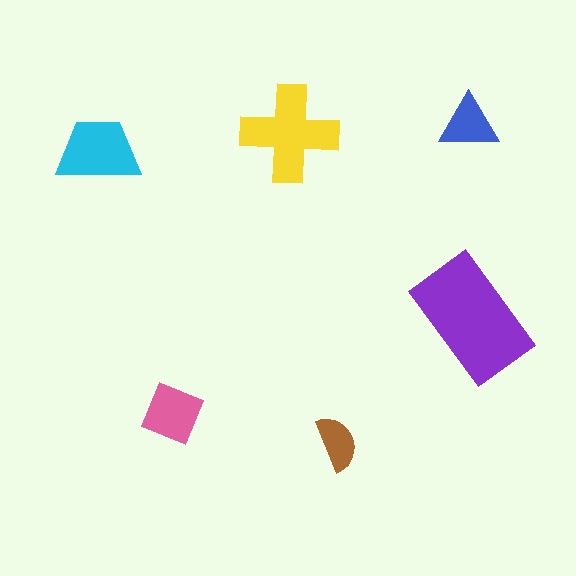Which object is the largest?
The purple rectangle.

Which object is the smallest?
The brown semicircle.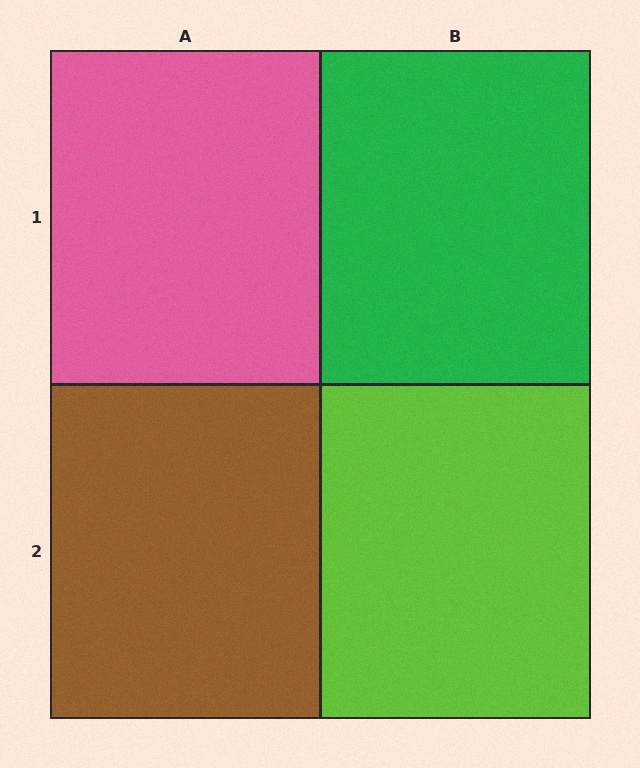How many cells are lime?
1 cell is lime.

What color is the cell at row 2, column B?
Lime.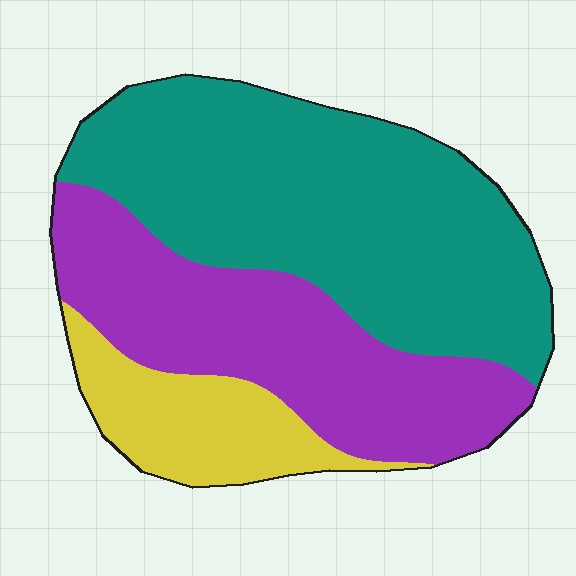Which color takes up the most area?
Teal, at roughly 50%.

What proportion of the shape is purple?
Purple covers about 35% of the shape.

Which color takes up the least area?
Yellow, at roughly 15%.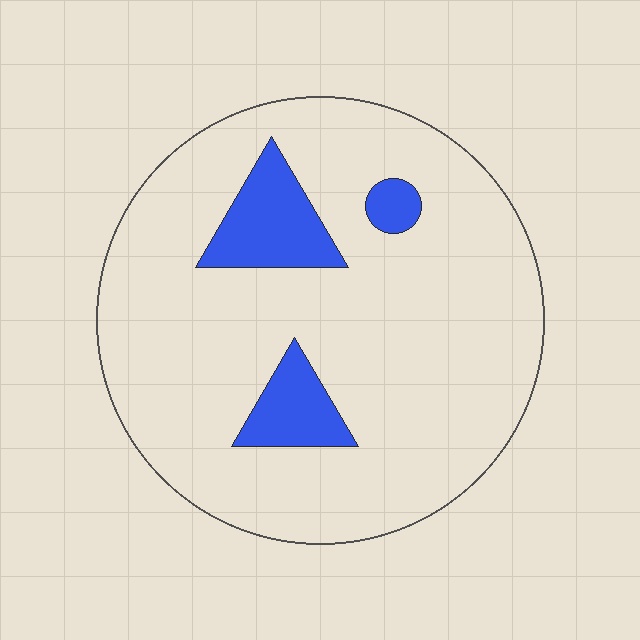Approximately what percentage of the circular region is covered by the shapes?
Approximately 15%.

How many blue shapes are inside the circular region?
3.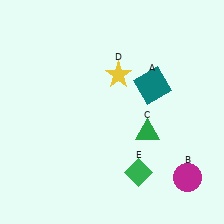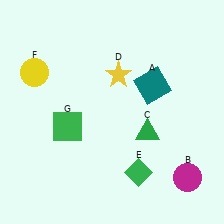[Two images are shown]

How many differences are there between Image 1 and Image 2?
There are 2 differences between the two images.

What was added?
A yellow circle (F), a green square (G) were added in Image 2.